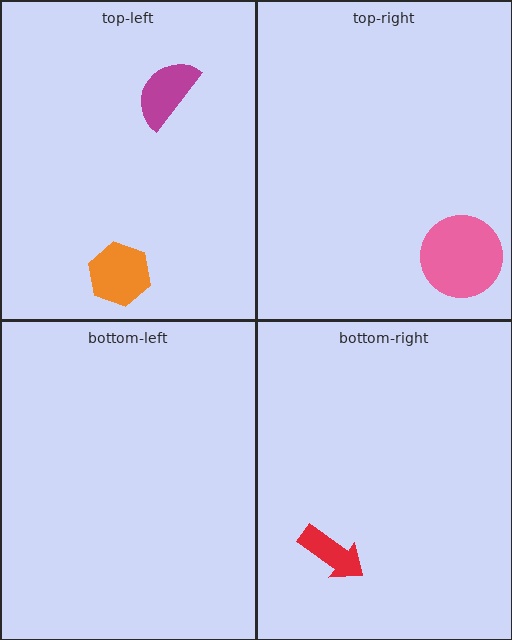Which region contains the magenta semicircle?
The top-left region.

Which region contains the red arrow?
The bottom-right region.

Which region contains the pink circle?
The top-right region.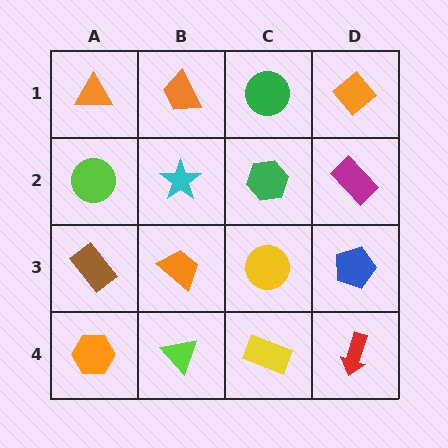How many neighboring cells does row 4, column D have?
2.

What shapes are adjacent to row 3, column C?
A green hexagon (row 2, column C), a yellow rectangle (row 4, column C), an orange trapezoid (row 3, column B), a blue pentagon (row 3, column D).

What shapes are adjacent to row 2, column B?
An orange trapezoid (row 1, column B), an orange trapezoid (row 3, column B), a lime circle (row 2, column A), a green hexagon (row 2, column C).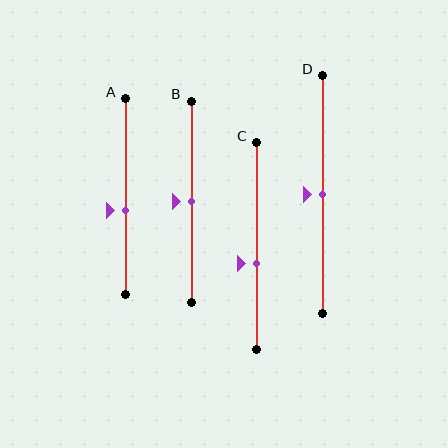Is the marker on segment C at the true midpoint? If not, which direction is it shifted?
No, the marker on segment C is shifted downward by about 8% of the segment length.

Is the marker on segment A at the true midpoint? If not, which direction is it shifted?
No, the marker on segment A is shifted downward by about 7% of the segment length.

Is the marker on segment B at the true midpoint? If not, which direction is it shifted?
Yes, the marker on segment B is at the true midpoint.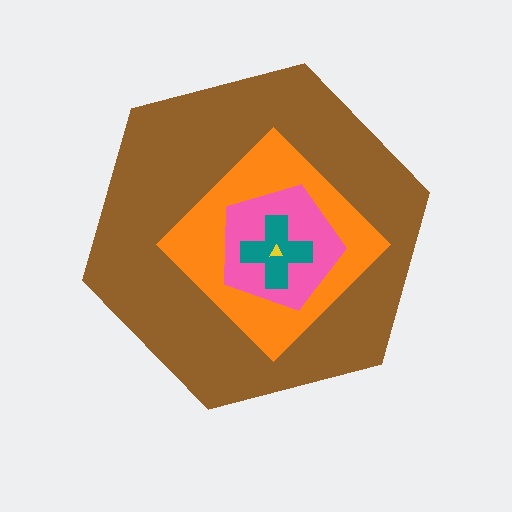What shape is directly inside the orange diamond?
The pink pentagon.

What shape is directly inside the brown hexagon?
The orange diamond.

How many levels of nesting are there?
5.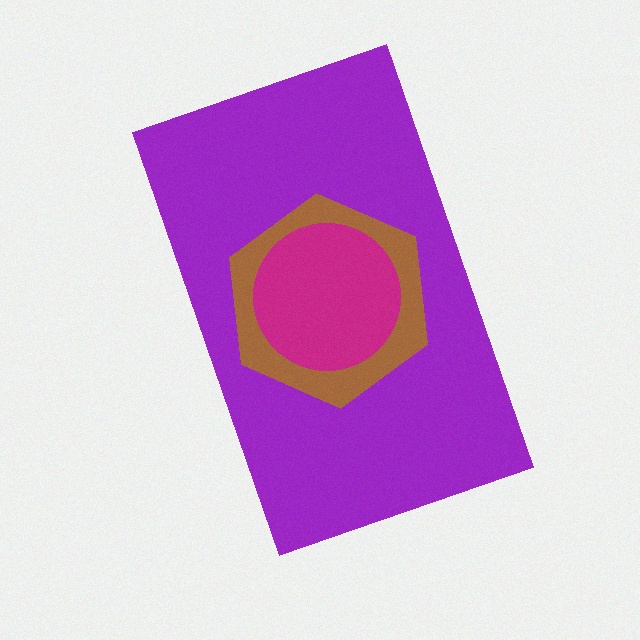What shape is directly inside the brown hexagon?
The magenta circle.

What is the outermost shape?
The purple rectangle.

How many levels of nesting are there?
3.